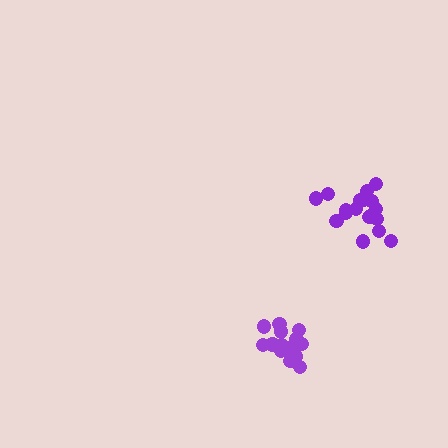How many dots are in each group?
Group 1: 19 dots, Group 2: 15 dots (34 total).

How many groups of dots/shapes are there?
There are 2 groups.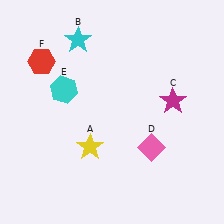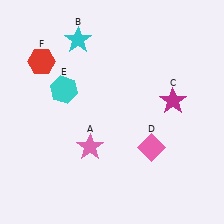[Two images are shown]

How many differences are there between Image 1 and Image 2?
There is 1 difference between the two images.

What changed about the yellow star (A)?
In Image 1, A is yellow. In Image 2, it changed to pink.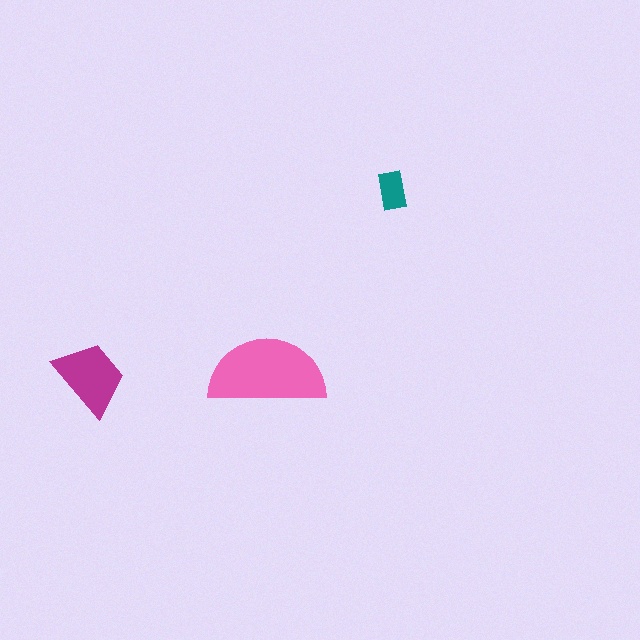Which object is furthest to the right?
The teal rectangle is rightmost.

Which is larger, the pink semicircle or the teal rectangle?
The pink semicircle.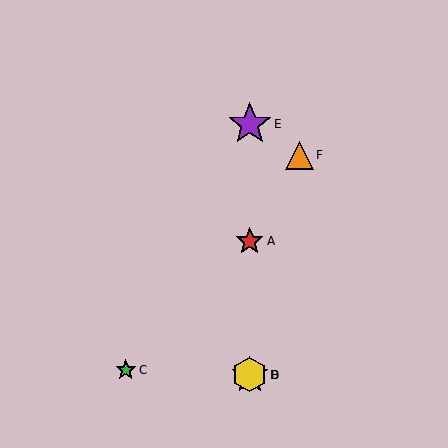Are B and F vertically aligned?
No, B is at x≈250 and F is at x≈299.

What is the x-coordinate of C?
Object C is at x≈126.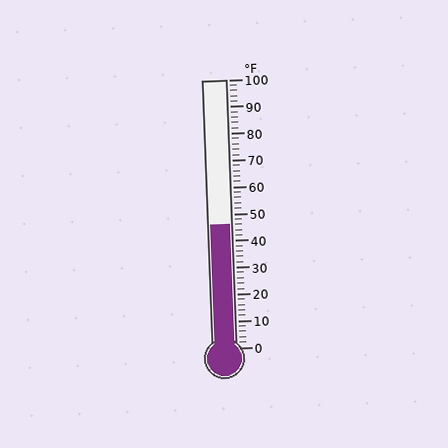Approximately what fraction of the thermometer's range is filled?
The thermometer is filled to approximately 45% of its range.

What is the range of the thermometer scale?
The thermometer scale ranges from 0°F to 100°F.